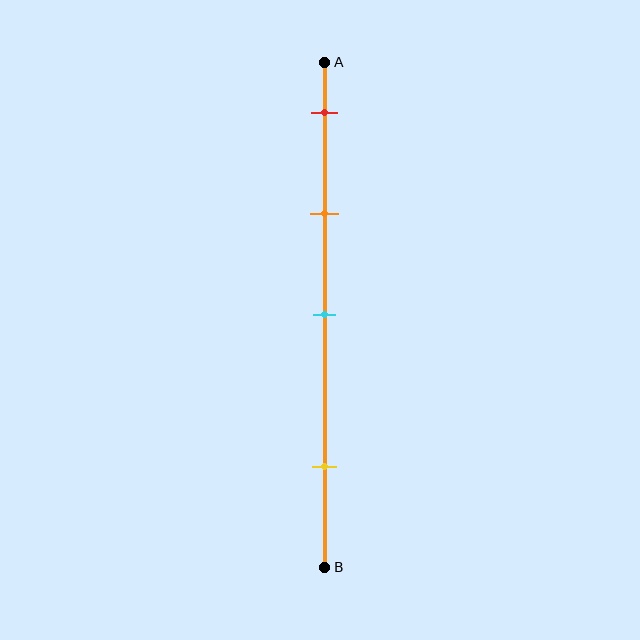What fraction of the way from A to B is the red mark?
The red mark is approximately 10% (0.1) of the way from A to B.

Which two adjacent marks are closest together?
The red and orange marks are the closest adjacent pair.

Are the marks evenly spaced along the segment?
No, the marks are not evenly spaced.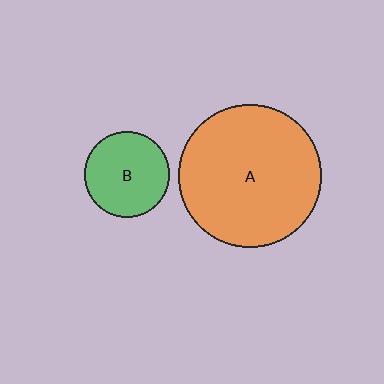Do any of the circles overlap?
No, none of the circles overlap.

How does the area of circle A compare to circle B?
Approximately 2.8 times.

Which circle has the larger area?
Circle A (orange).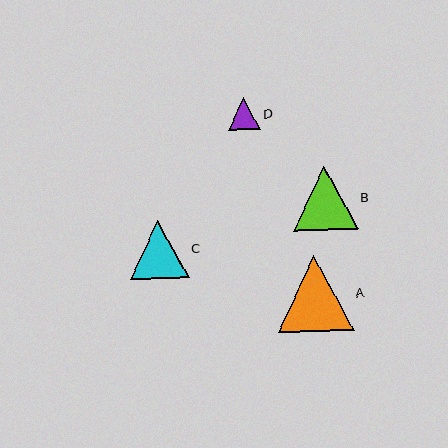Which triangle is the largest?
Triangle A is the largest with a size of approximately 76 pixels.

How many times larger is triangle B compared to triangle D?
Triangle B is approximately 2.0 times the size of triangle D.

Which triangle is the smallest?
Triangle D is the smallest with a size of approximately 32 pixels.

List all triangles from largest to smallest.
From largest to smallest: A, B, C, D.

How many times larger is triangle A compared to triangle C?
Triangle A is approximately 1.3 times the size of triangle C.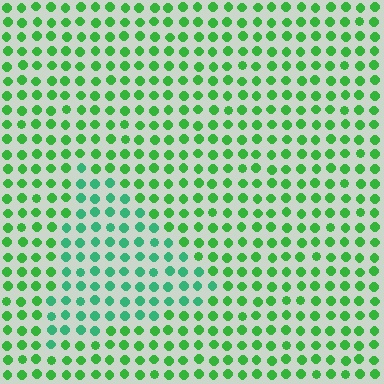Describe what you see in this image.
The image is filled with small green elements in a uniform arrangement. A triangle-shaped region is visible where the elements are tinted to a slightly different hue, forming a subtle color boundary.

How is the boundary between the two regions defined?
The boundary is defined purely by a slight shift in hue (about 29 degrees). Spacing, size, and orientation are identical on both sides.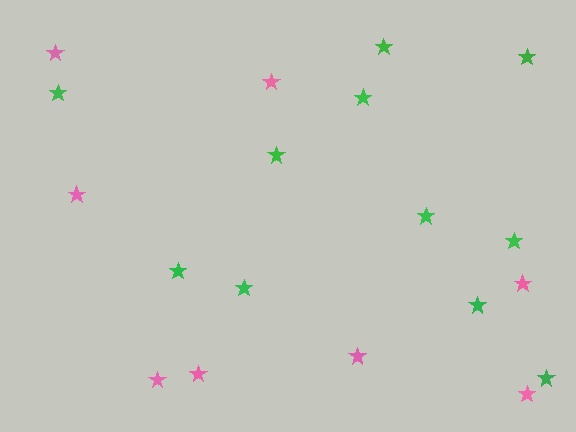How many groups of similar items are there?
There are 2 groups: one group of pink stars (8) and one group of green stars (11).